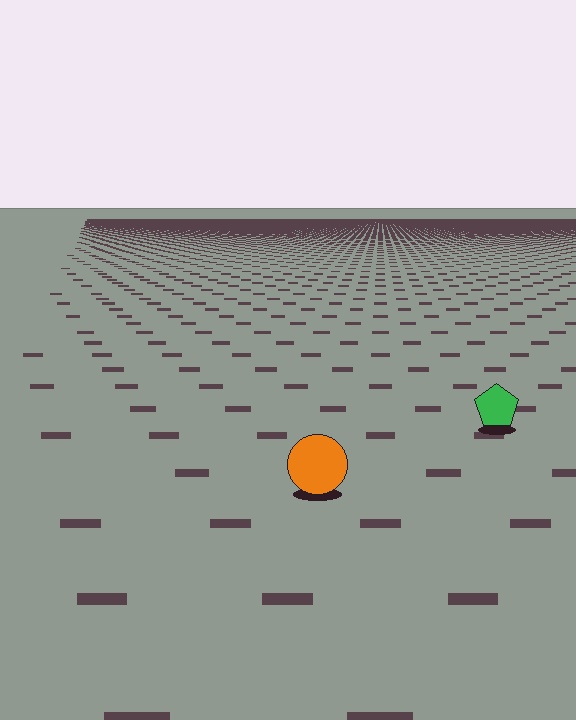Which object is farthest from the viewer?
The green pentagon is farthest from the viewer. It appears smaller and the ground texture around it is denser.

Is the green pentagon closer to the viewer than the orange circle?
No. The orange circle is closer — you can tell from the texture gradient: the ground texture is coarser near it.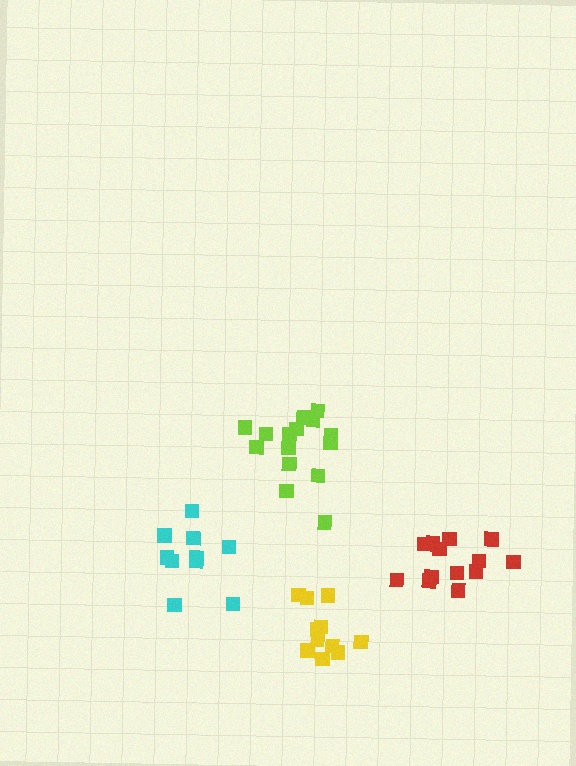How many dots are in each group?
Group 1: 15 dots, Group 2: 14 dots, Group 3: 10 dots, Group 4: 11 dots (50 total).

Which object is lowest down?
The yellow cluster is bottommost.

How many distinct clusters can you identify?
There are 4 distinct clusters.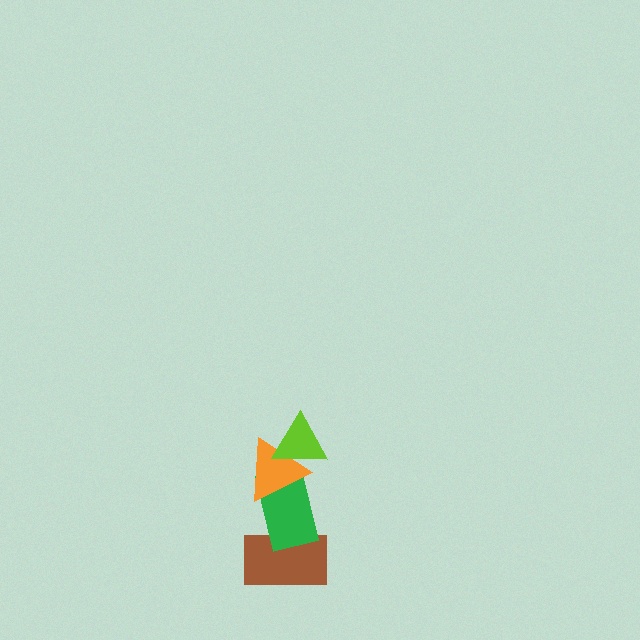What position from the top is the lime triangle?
The lime triangle is 1st from the top.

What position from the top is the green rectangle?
The green rectangle is 3rd from the top.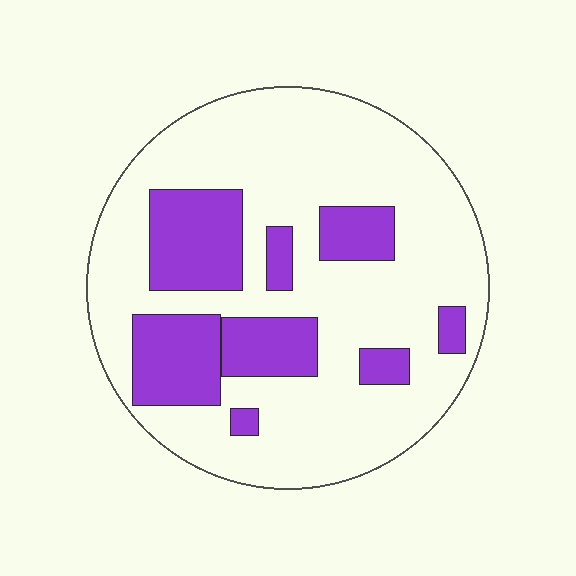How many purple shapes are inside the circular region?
8.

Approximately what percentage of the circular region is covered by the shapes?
Approximately 25%.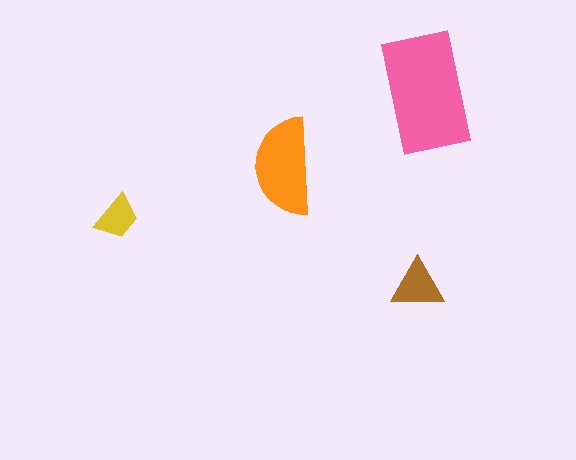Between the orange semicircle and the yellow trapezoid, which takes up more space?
The orange semicircle.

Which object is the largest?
The pink rectangle.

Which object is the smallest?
The yellow trapezoid.